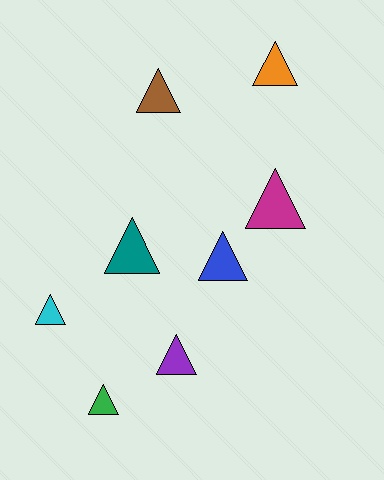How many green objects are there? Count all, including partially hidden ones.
There is 1 green object.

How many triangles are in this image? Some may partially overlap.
There are 8 triangles.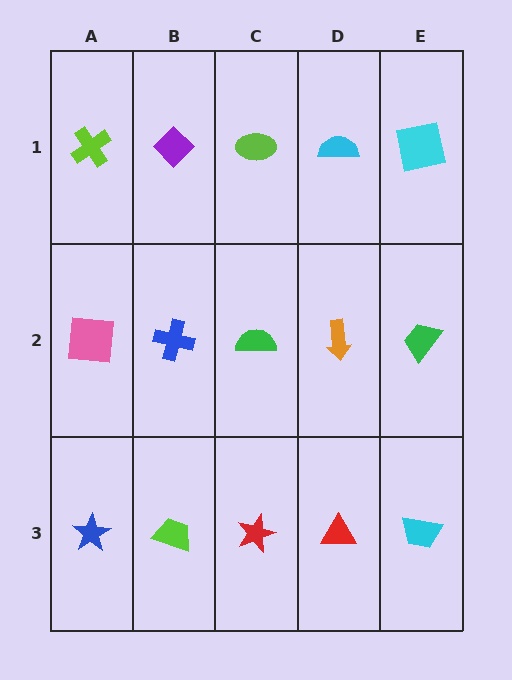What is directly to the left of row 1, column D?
A lime ellipse.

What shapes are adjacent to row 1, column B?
A blue cross (row 2, column B), a lime cross (row 1, column A), a lime ellipse (row 1, column C).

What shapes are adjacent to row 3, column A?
A pink square (row 2, column A), a lime trapezoid (row 3, column B).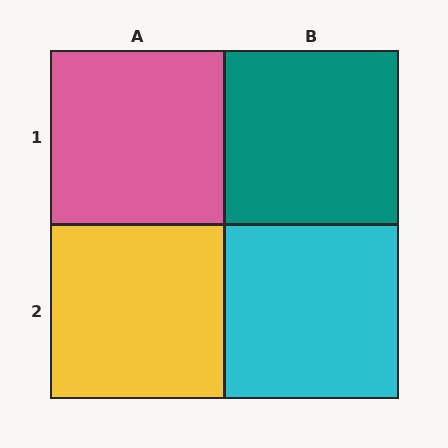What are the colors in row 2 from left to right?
Yellow, cyan.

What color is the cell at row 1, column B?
Teal.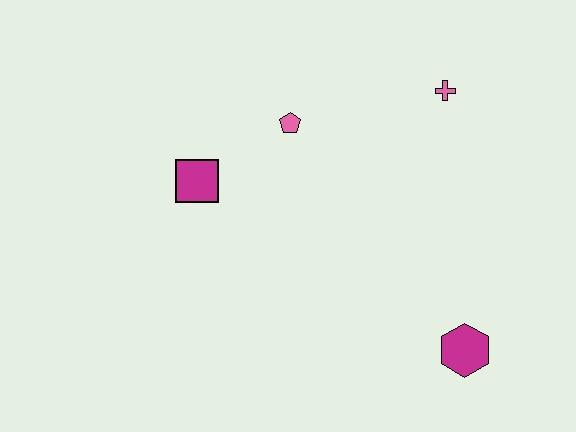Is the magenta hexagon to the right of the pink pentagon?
Yes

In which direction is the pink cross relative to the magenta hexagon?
The pink cross is above the magenta hexagon.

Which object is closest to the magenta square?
The pink pentagon is closest to the magenta square.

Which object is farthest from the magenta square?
The magenta hexagon is farthest from the magenta square.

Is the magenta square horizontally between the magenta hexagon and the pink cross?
No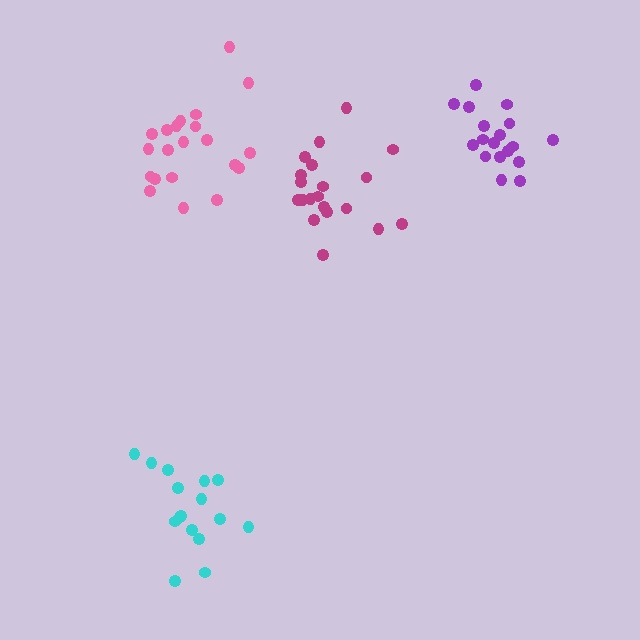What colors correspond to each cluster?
The clusters are colored: purple, pink, magenta, cyan.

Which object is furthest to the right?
The purple cluster is rightmost.